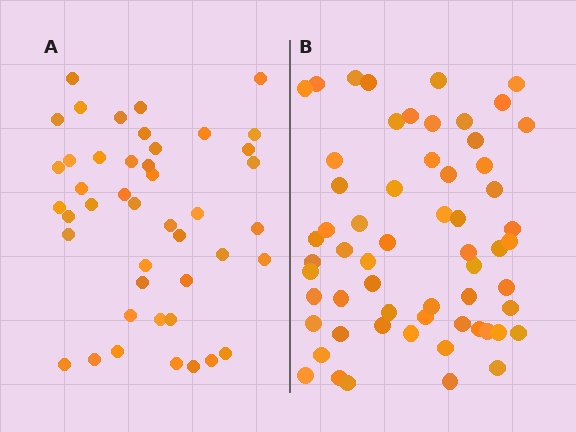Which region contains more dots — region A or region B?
Region B (the right region) has more dots.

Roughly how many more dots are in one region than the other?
Region B has approximately 15 more dots than region A.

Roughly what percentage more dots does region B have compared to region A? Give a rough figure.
About 35% more.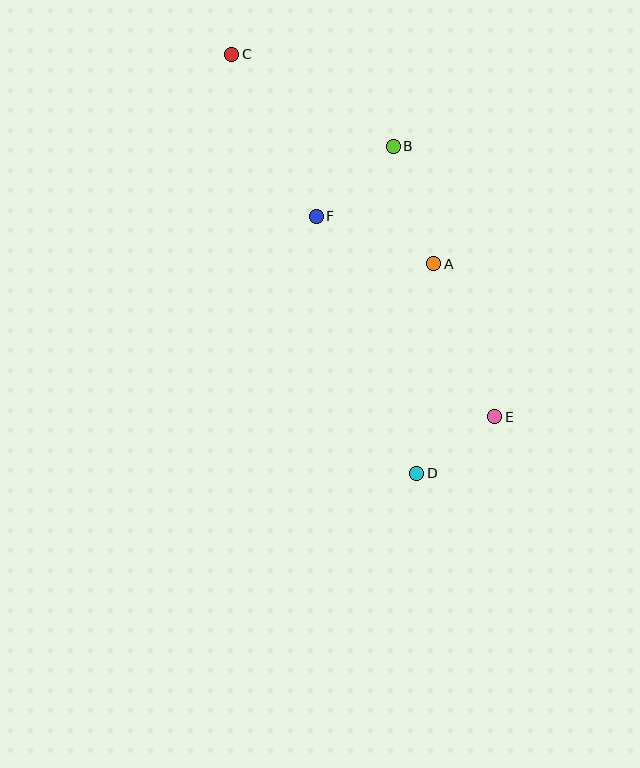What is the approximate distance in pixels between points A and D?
The distance between A and D is approximately 210 pixels.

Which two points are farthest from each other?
Points C and D are farthest from each other.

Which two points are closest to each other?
Points D and E are closest to each other.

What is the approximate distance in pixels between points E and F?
The distance between E and F is approximately 269 pixels.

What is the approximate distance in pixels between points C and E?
The distance between C and E is approximately 448 pixels.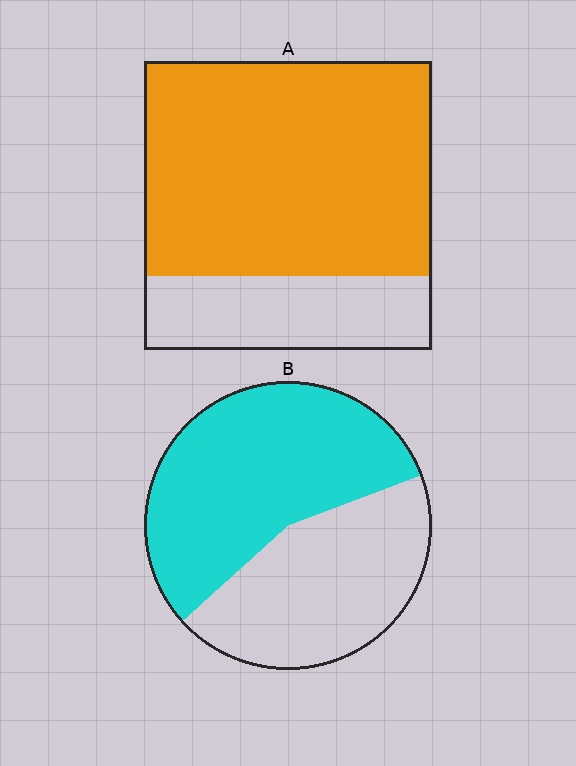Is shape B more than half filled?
Yes.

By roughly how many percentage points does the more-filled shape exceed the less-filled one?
By roughly 20 percentage points (A over B).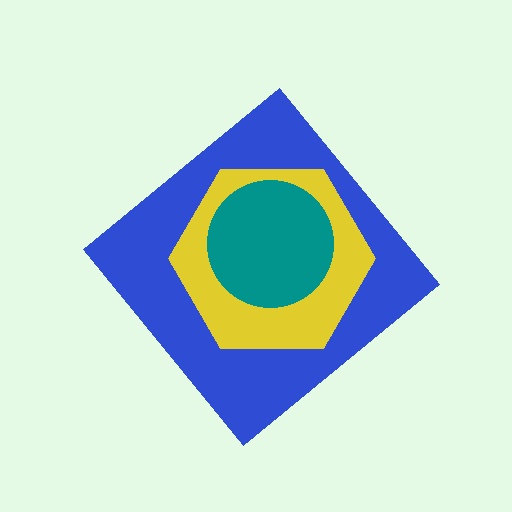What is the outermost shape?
The blue diamond.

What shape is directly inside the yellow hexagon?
The teal circle.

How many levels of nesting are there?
3.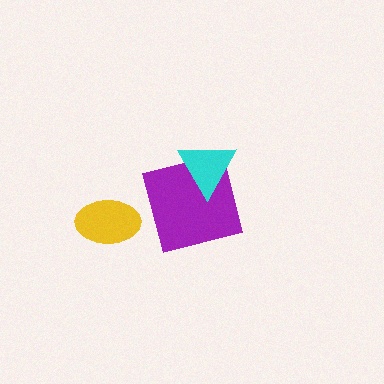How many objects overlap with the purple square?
1 object overlaps with the purple square.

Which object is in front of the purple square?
The cyan triangle is in front of the purple square.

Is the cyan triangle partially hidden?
No, no other shape covers it.